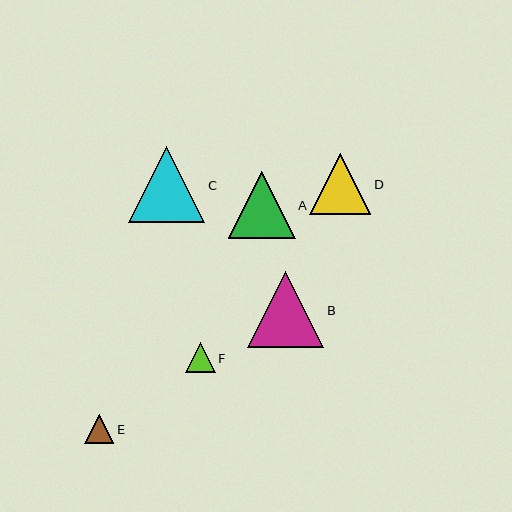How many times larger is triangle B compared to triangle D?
Triangle B is approximately 1.2 times the size of triangle D.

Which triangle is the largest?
Triangle C is the largest with a size of approximately 76 pixels.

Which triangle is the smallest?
Triangle E is the smallest with a size of approximately 29 pixels.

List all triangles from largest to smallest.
From largest to smallest: C, B, A, D, F, E.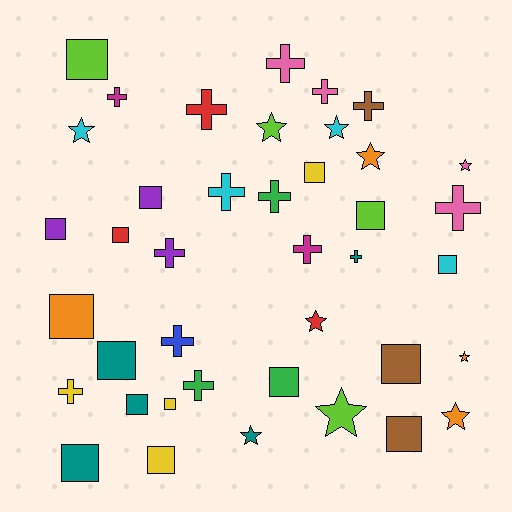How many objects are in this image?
There are 40 objects.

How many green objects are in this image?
There are 3 green objects.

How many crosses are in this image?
There are 14 crosses.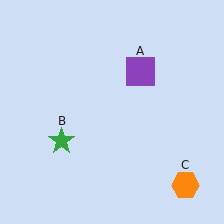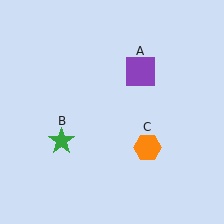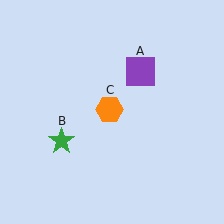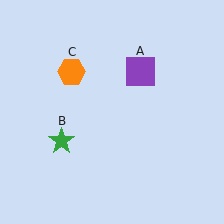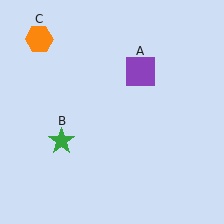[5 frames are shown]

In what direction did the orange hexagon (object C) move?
The orange hexagon (object C) moved up and to the left.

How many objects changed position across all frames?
1 object changed position: orange hexagon (object C).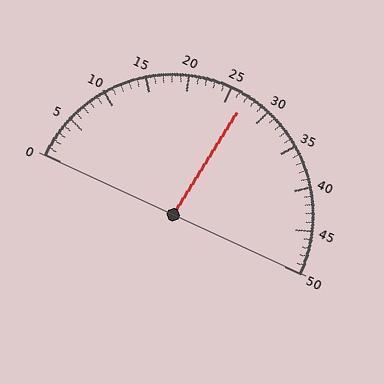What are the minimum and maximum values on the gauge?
The gauge ranges from 0 to 50.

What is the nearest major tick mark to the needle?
The nearest major tick mark is 25.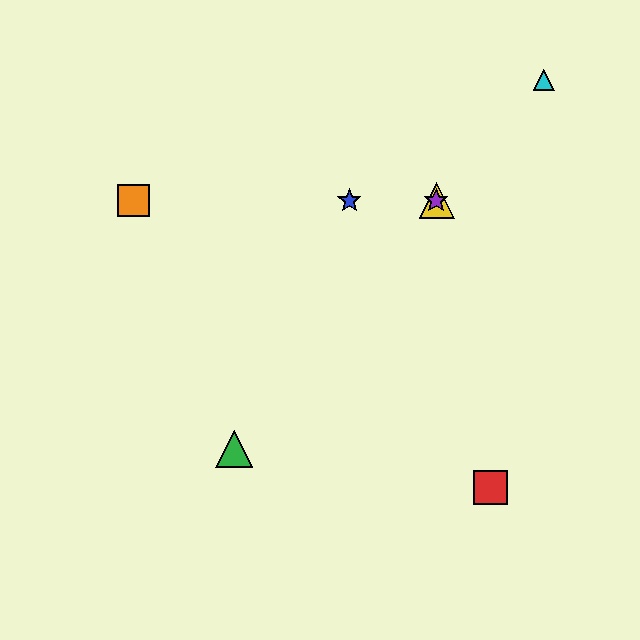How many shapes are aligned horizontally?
4 shapes (the blue star, the yellow triangle, the purple star, the orange square) are aligned horizontally.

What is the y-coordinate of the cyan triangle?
The cyan triangle is at y≈80.